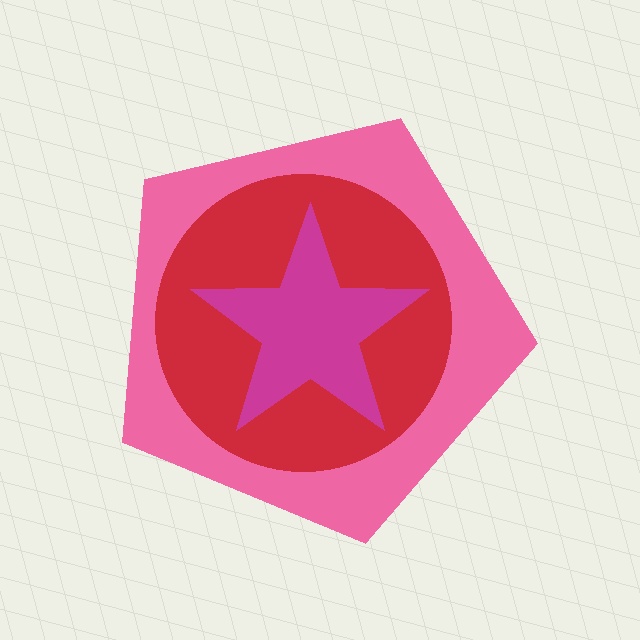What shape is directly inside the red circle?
The magenta star.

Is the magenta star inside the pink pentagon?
Yes.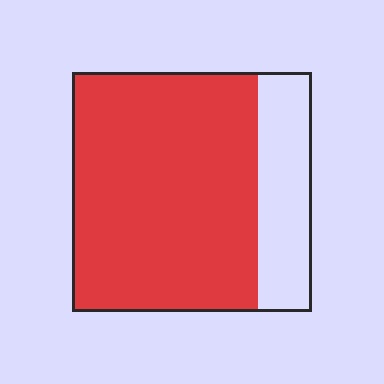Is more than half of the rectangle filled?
Yes.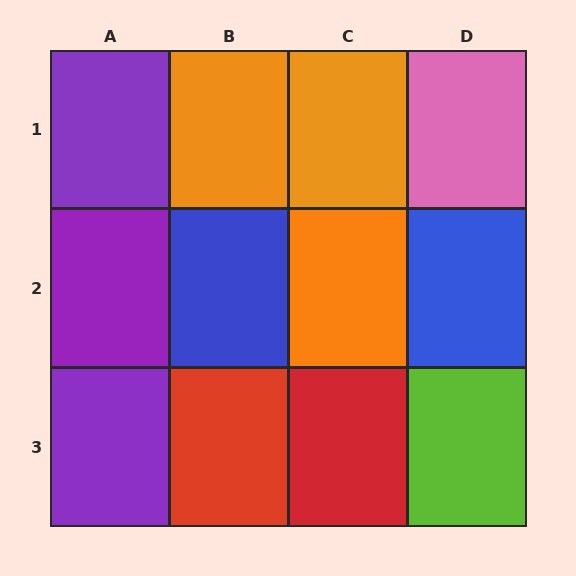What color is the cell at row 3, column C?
Red.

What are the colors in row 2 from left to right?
Purple, blue, orange, blue.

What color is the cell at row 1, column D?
Pink.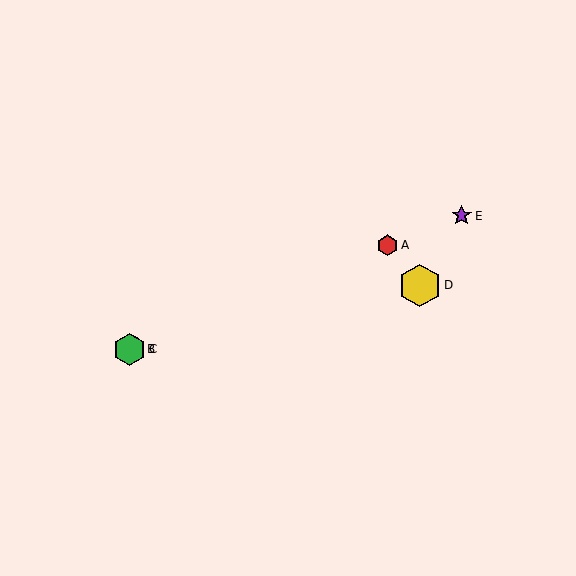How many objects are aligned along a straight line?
4 objects (A, B, C, E) are aligned along a straight line.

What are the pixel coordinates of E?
Object E is at (462, 216).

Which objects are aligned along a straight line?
Objects A, B, C, E are aligned along a straight line.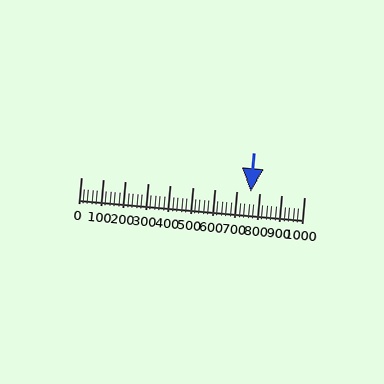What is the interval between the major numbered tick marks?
The major tick marks are spaced 100 units apart.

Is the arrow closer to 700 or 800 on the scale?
The arrow is closer to 800.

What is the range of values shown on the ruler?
The ruler shows values from 0 to 1000.